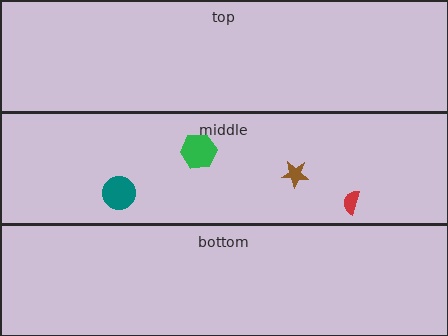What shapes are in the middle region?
The teal circle, the green hexagon, the red semicircle, the brown star.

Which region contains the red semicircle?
The middle region.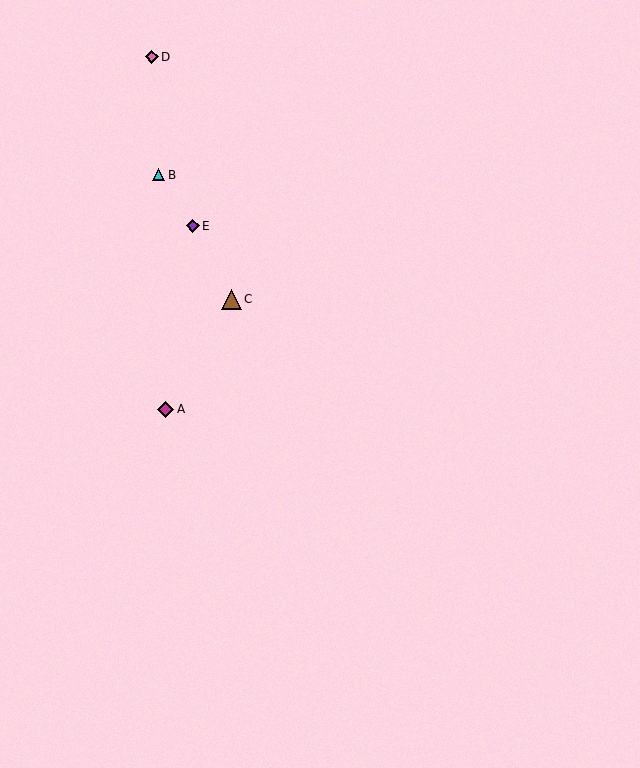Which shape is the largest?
The brown triangle (labeled C) is the largest.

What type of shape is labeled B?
Shape B is a cyan triangle.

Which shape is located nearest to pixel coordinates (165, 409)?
The magenta diamond (labeled A) at (166, 409) is nearest to that location.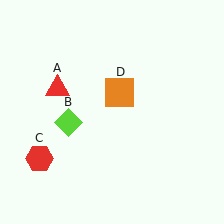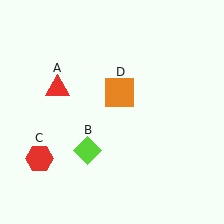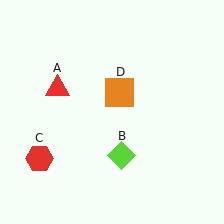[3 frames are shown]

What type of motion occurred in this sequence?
The lime diamond (object B) rotated counterclockwise around the center of the scene.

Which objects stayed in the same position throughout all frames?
Red triangle (object A) and red hexagon (object C) and orange square (object D) remained stationary.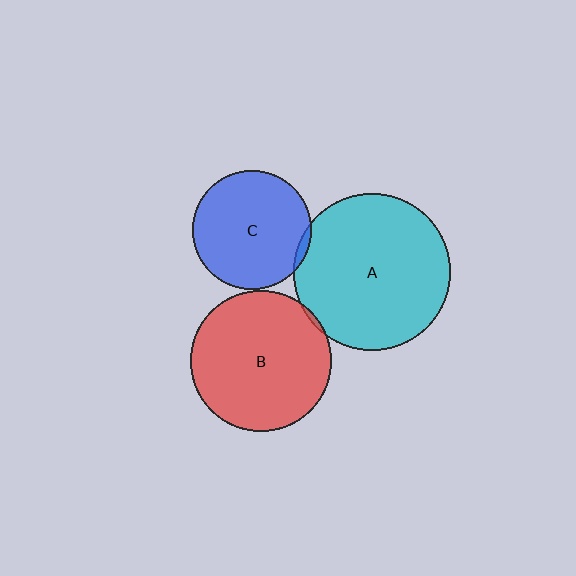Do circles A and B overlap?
Yes.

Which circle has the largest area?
Circle A (cyan).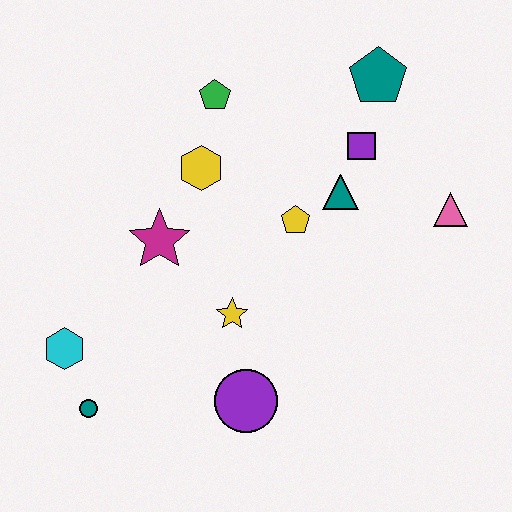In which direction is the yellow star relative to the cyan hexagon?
The yellow star is to the right of the cyan hexagon.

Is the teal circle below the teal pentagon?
Yes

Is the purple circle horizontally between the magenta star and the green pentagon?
No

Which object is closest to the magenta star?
The yellow hexagon is closest to the magenta star.